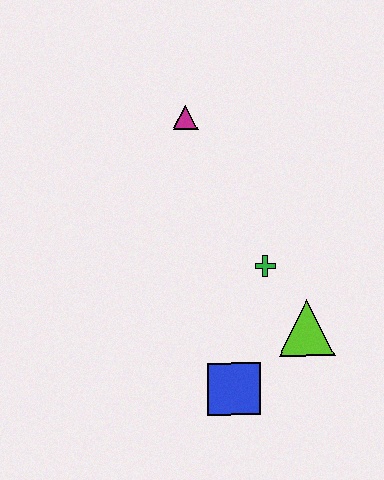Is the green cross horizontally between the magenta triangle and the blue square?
No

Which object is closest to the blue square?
The lime triangle is closest to the blue square.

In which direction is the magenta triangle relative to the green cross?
The magenta triangle is above the green cross.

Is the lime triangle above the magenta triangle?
No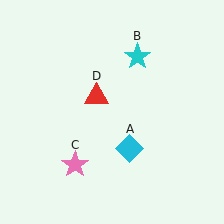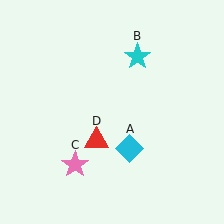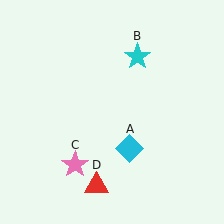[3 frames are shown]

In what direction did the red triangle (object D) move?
The red triangle (object D) moved down.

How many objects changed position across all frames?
1 object changed position: red triangle (object D).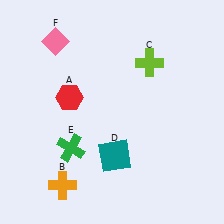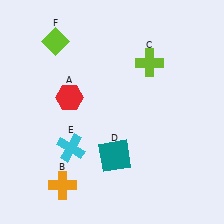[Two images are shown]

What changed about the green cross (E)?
In Image 1, E is green. In Image 2, it changed to cyan.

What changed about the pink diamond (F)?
In Image 1, F is pink. In Image 2, it changed to lime.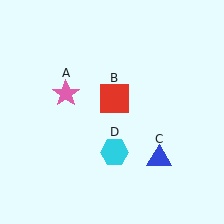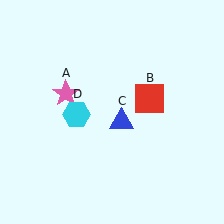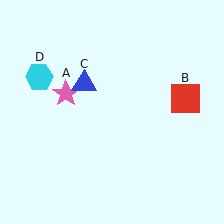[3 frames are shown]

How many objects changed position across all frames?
3 objects changed position: red square (object B), blue triangle (object C), cyan hexagon (object D).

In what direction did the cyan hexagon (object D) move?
The cyan hexagon (object D) moved up and to the left.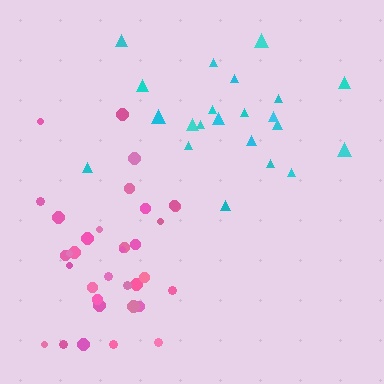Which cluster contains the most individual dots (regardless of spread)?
Pink (34).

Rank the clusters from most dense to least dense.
pink, cyan.